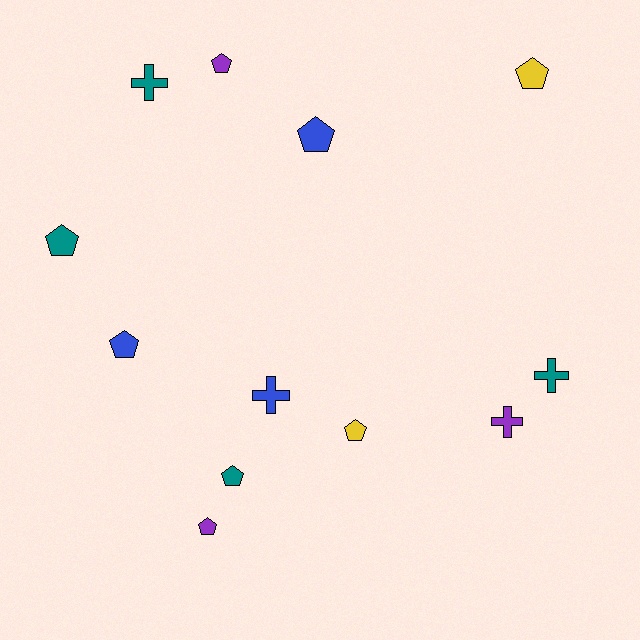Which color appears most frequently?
Teal, with 4 objects.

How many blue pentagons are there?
There are 2 blue pentagons.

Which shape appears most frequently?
Pentagon, with 8 objects.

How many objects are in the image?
There are 12 objects.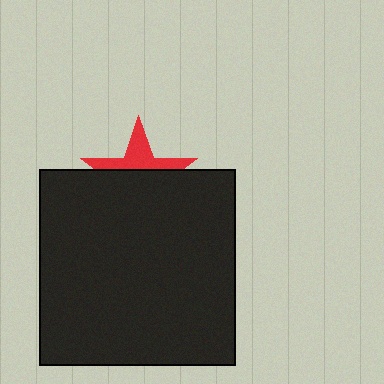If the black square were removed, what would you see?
You would see the complete red star.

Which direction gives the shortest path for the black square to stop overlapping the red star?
Moving down gives the shortest separation.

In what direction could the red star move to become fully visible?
The red star could move up. That would shift it out from behind the black square entirely.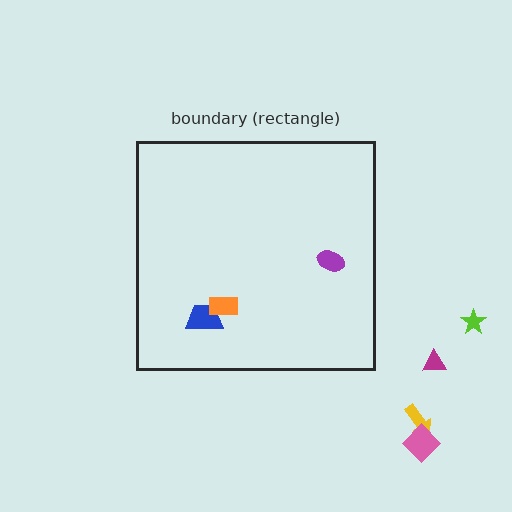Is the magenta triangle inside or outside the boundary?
Outside.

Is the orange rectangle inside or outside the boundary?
Inside.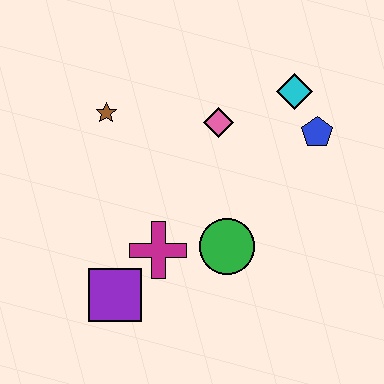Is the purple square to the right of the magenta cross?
No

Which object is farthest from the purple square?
The cyan diamond is farthest from the purple square.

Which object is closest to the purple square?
The magenta cross is closest to the purple square.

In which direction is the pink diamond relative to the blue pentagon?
The pink diamond is to the left of the blue pentagon.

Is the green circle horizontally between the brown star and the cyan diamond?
Yes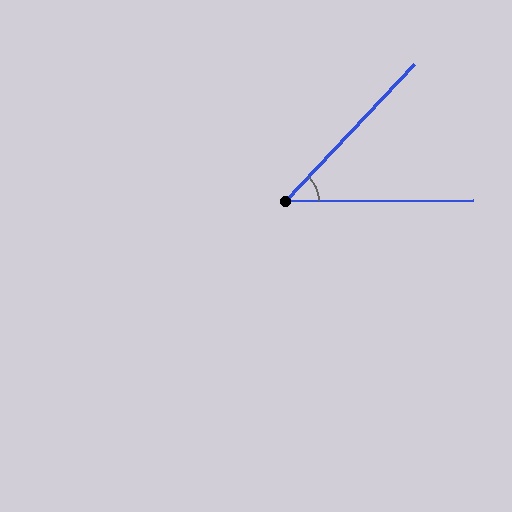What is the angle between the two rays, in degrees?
Approximately 46 degrees.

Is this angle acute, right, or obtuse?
It is acute.